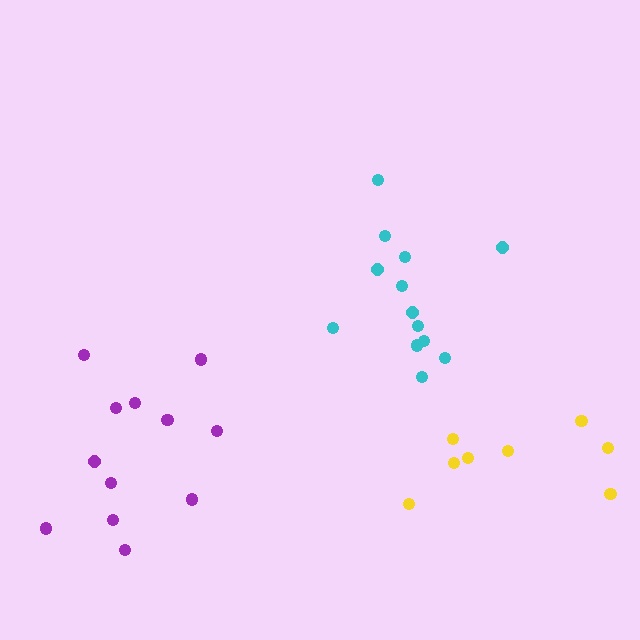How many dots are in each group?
Group 1: 12 dots, Group 2: 13 dots, Group 3: 8 dots (33 total).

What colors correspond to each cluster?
The clusters are colored: purple, cyan, yellow.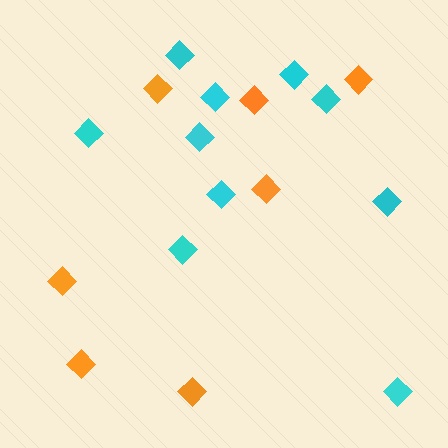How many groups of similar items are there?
There are 2 groups: one group of orange diamonds (7) and one group of cyan diamonds (10).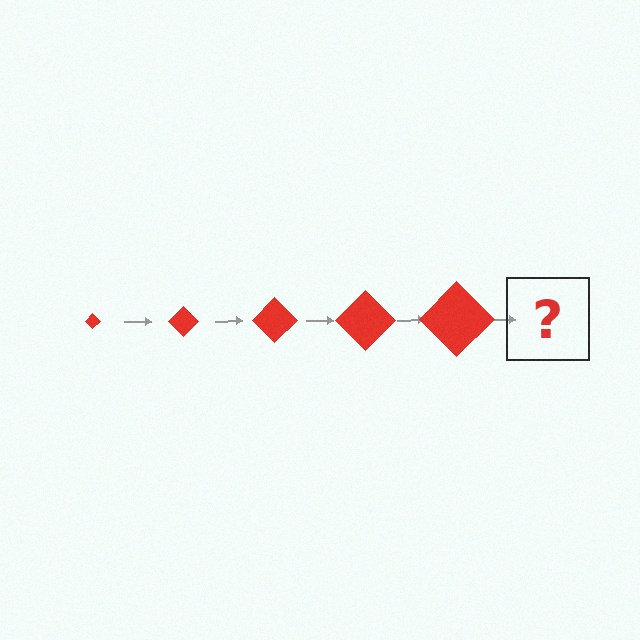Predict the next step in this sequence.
The next step is a red diamond, larger than the previous one.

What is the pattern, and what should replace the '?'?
The pattern is that the diamond gets progressively larger each step. The '?' should be a red diamond, larger than the previous one.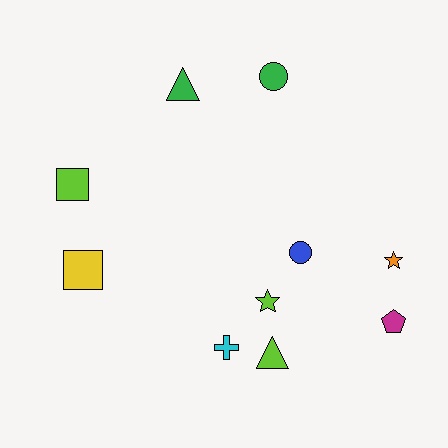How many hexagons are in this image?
There are no hexagons.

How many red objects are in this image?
There are no red objects.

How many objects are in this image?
There are 10 objects.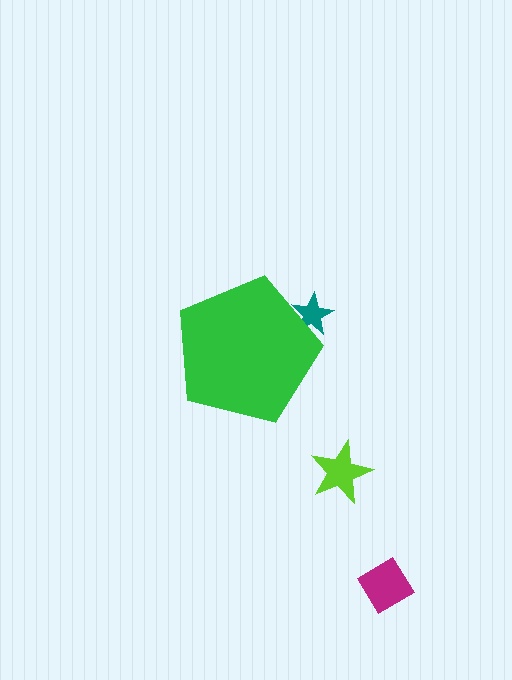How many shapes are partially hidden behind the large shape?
1 shape is partially hidden.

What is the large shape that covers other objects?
A green pentagon.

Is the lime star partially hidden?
No, the lime star is fully visible.